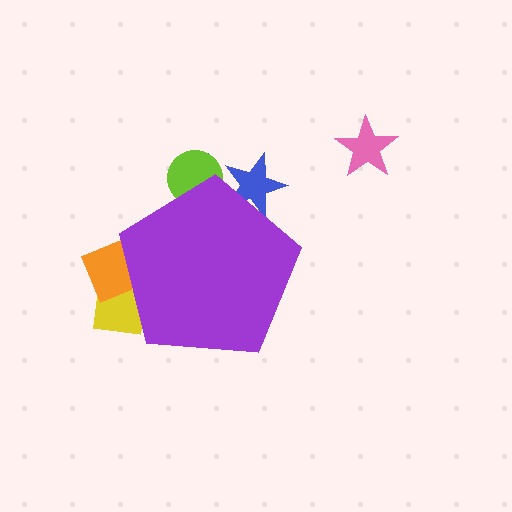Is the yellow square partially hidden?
Yes, the yellow square is partially hidden behind the purple pentagon.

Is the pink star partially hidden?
No, the pink star is fully visible.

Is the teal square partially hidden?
Yes, the teal square is partially hidden behind the purple pentagon.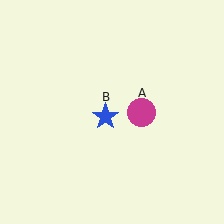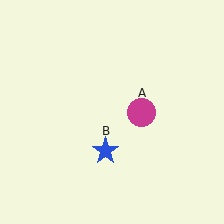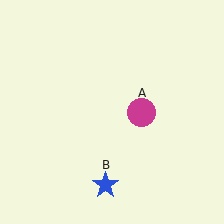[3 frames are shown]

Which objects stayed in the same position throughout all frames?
Magenta circle (object A) remained stationary.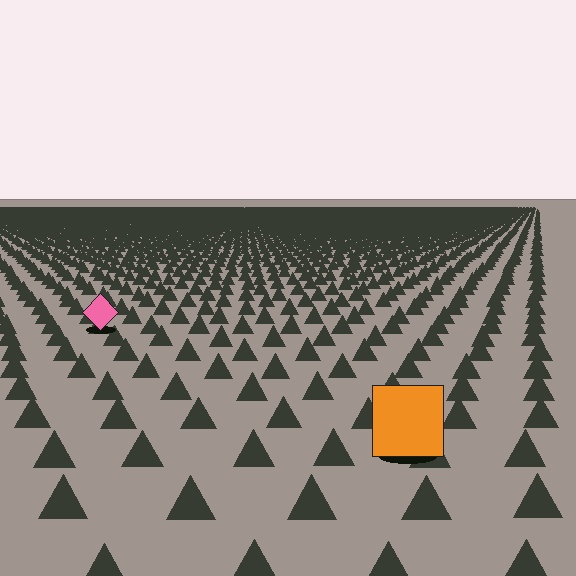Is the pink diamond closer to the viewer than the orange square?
No. The orange square is closer — you can tell from the texture gradient: the ground texture is coarser near it.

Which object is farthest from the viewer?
The pink diamond is farthest from the viewer. It appears smaller and the ground texture around it is denser.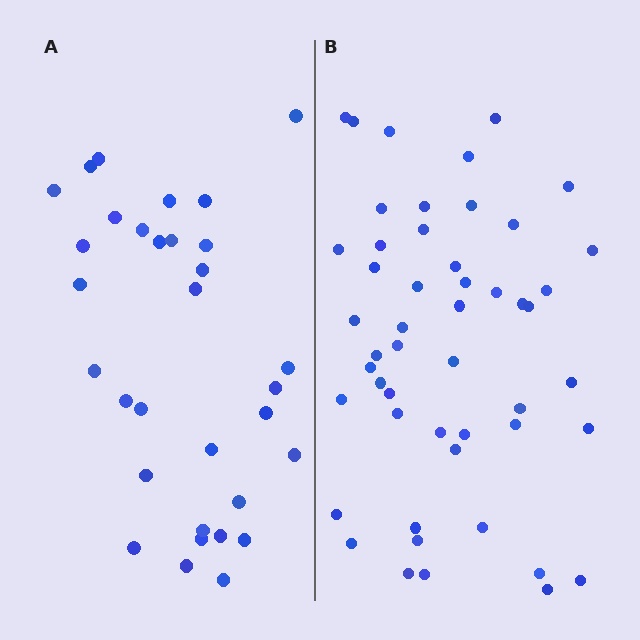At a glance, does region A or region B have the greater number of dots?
Region B (the right region) has more dots.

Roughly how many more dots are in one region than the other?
Region B has approximately 20 more dots than region A.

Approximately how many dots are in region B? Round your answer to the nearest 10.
About 50 dots.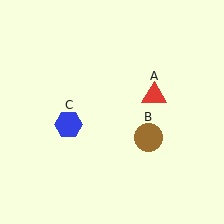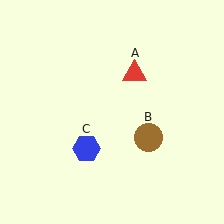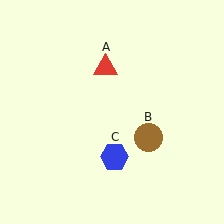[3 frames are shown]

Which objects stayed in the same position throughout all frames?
Brown circle (object B) remained stationary.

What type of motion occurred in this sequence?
The red triangle (object A), blue hexagon (object C) rotated counterclockwise around the center of the scene.